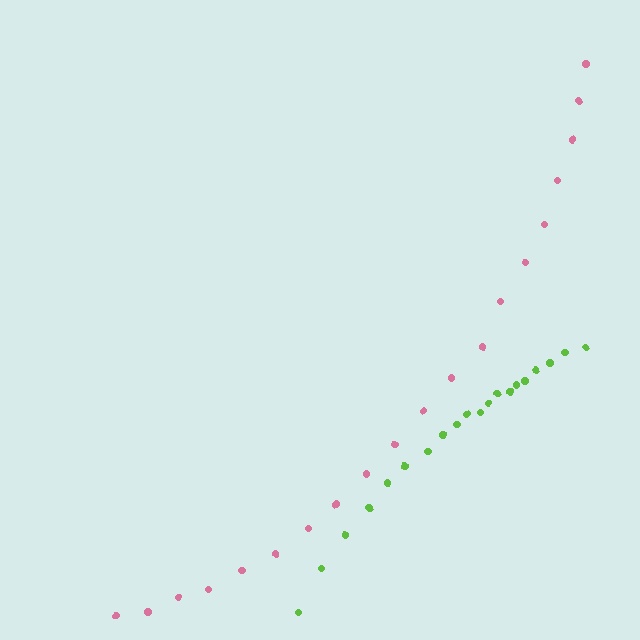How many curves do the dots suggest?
There are 2 distinct paths.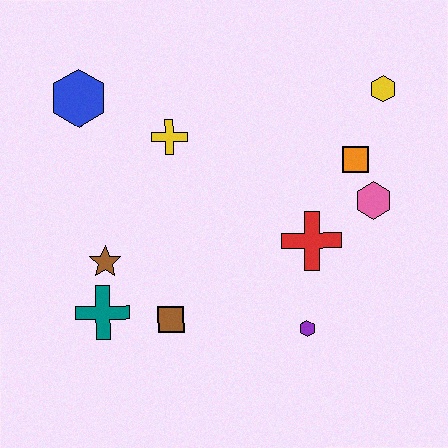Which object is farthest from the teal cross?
The yellow hexagon is farthest from the teal cross.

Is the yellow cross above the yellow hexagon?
No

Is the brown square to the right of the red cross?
No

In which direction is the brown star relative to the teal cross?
The brown star is above the teal cross.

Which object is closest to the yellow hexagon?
The orange square is closest to the yellow hexagon.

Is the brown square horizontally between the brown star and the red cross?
Yes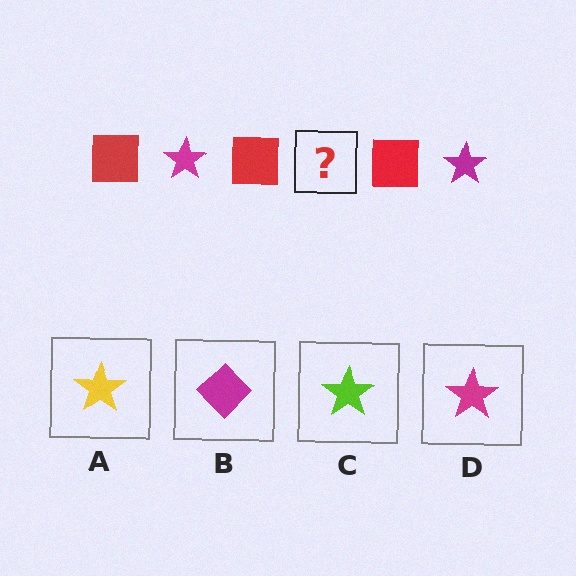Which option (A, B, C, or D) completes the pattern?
D.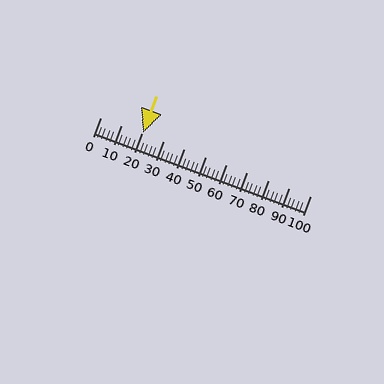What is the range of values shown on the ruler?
The ruler shows values from 0 to 100.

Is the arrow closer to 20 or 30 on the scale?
The arrow is closer to 20.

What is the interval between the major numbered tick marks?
The major tick marks are spaced 10 units apart.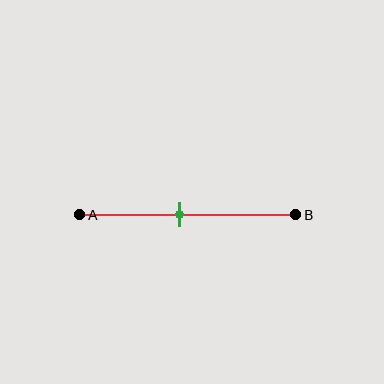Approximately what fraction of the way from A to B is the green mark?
The green mark is approximately 45% of the way from A to B.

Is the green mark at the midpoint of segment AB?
No, the mark is at about 45% from A, not at the 50% midpoint.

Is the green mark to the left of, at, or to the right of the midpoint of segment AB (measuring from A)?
The green mark is to the left of the midpoint of segment AB.